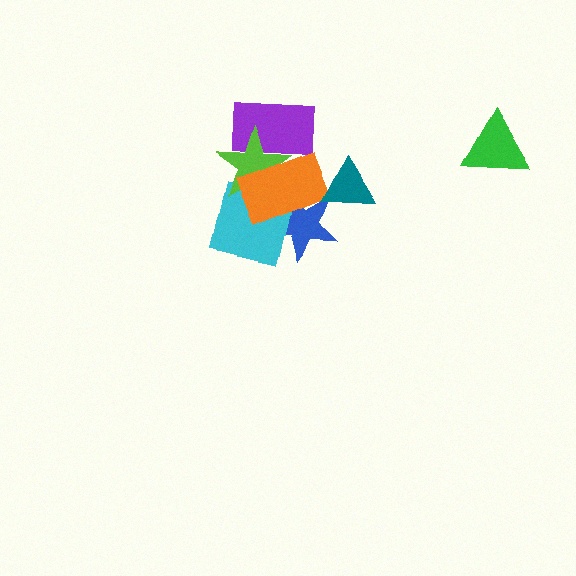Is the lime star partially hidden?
Yes, it is partially covered by another shape.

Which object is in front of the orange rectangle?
The teal triangle is in front of the orange rectangle.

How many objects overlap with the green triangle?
0 objects overlap with the green triangle.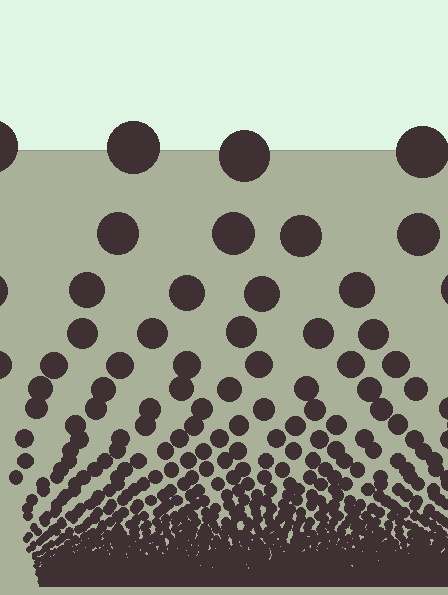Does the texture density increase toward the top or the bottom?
Density increases toward the bottom.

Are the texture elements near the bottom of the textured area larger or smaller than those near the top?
Smaller. The gradient is inverted — elements near the bottom are smaller and denser.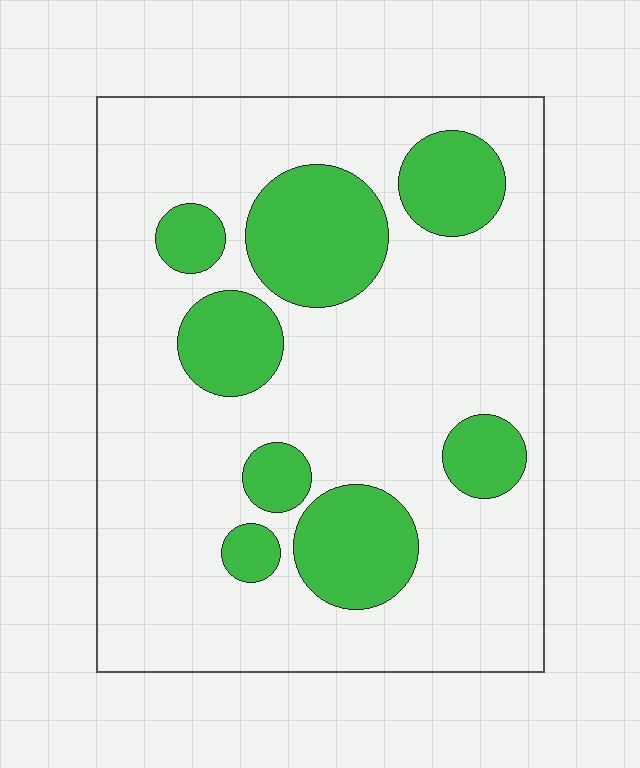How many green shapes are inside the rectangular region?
8.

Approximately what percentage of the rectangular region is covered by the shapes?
Approximately 25%.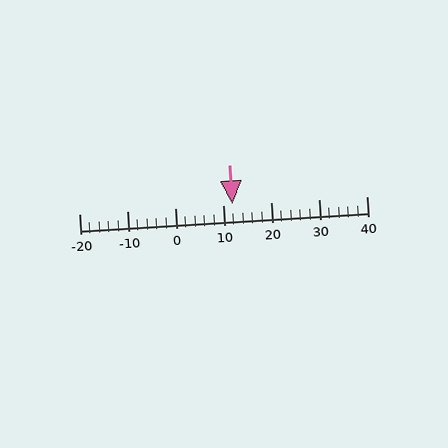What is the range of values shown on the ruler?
The ruler shows values from -20 to 40.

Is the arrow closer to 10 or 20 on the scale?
The arrow is closer to 10.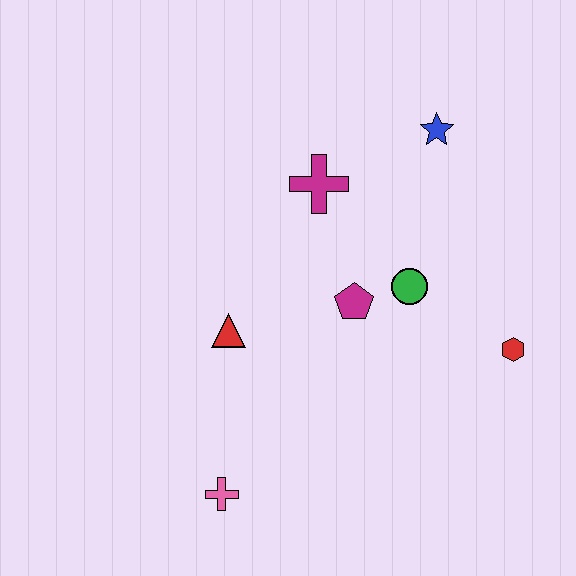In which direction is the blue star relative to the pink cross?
The blue star is above the pink cross.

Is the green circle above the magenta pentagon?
Yes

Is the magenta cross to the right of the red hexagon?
No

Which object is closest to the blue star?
The magenta cross is closest to the blue star.